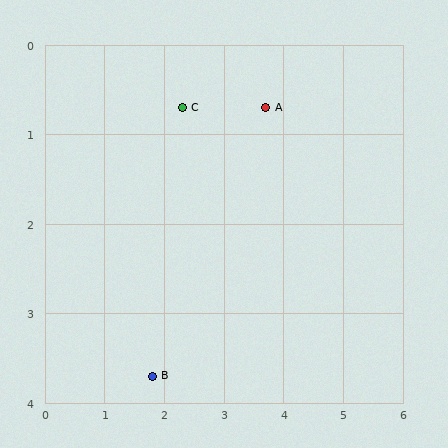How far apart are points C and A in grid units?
Points C and A are about 1.4 grid units apart.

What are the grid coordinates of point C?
Point C is at approximately (2.3, 0.7).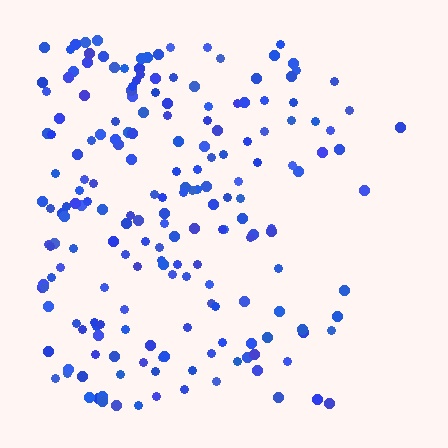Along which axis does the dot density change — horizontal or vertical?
Horizontal.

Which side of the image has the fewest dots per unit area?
The right.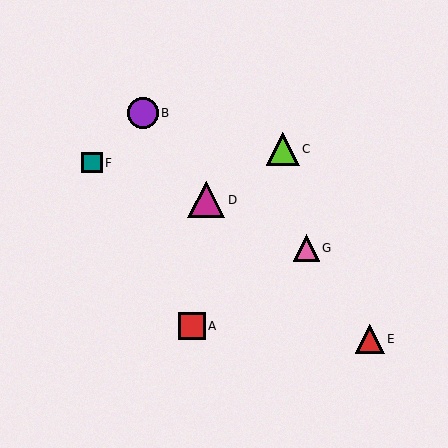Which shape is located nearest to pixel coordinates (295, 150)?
The lime triangle (labeled C) at (283, 149) is nearest to that location.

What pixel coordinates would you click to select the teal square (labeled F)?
Click at (92, 163) to select the teal square F.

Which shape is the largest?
The magenta triangle (labeled D) is the largest.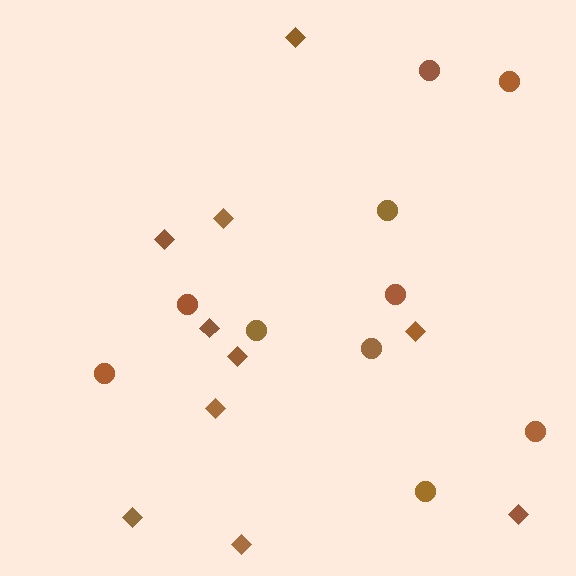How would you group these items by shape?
There are 2 groups: one group of diamonds (10) and one group of circles (10).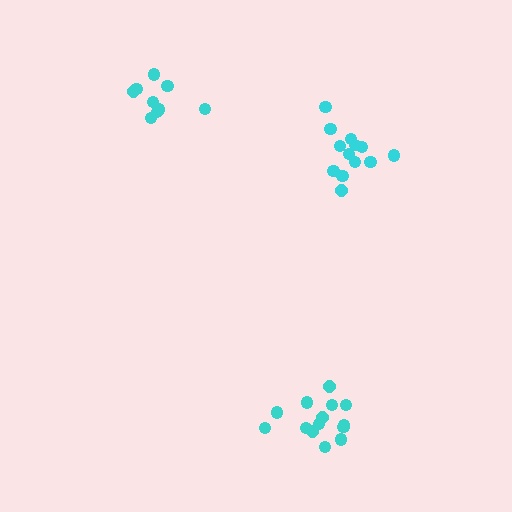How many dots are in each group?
Group 1: 13 dots, Group 2: 14 dots, Group 3: 9 dots (36 total).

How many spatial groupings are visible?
There are 3 spatial groupings.